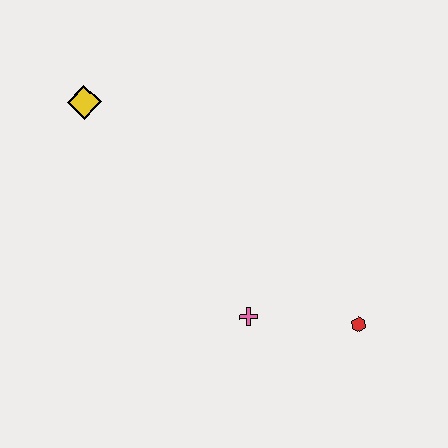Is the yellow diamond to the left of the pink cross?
Yes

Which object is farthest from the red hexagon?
The yellow diamond is farthest from the red hexagon.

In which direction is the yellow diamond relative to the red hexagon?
The yellow diamond is to the left of the red hexagon.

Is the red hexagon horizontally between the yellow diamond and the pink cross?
No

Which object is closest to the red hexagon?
The pink cross is closest to the red hexagon.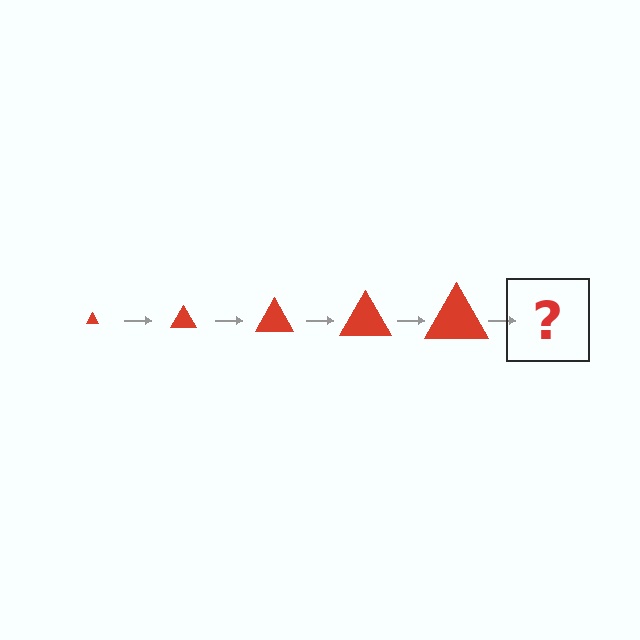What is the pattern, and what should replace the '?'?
The pattern is that the triangle gets progressively larger each step. The '?' should be a red triangle, larger than the previous one.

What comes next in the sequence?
The next element should be a red triangle, larger than the previous one.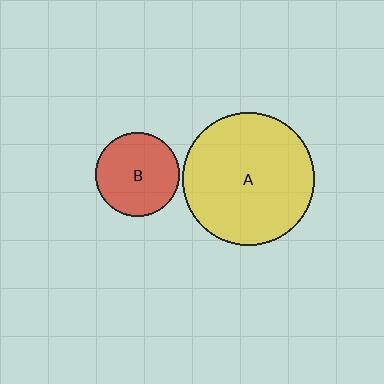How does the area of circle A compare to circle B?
Approximately 2.5 times.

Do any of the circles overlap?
No, none of the circles overlap.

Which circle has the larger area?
Circle A (yellow).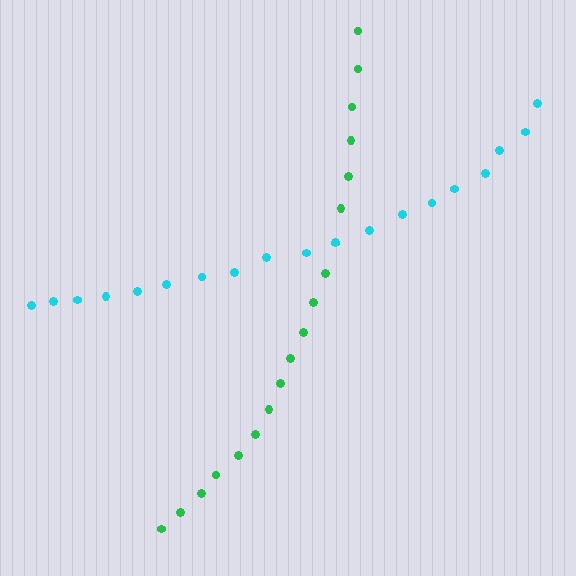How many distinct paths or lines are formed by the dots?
There are 2 distinct paths.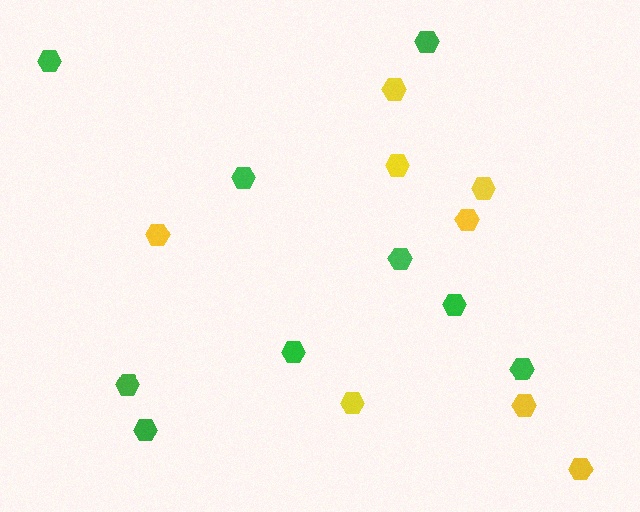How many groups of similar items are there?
There are 2 groups: one group of green hexagons (9) and one group of yellow hexagons (8).